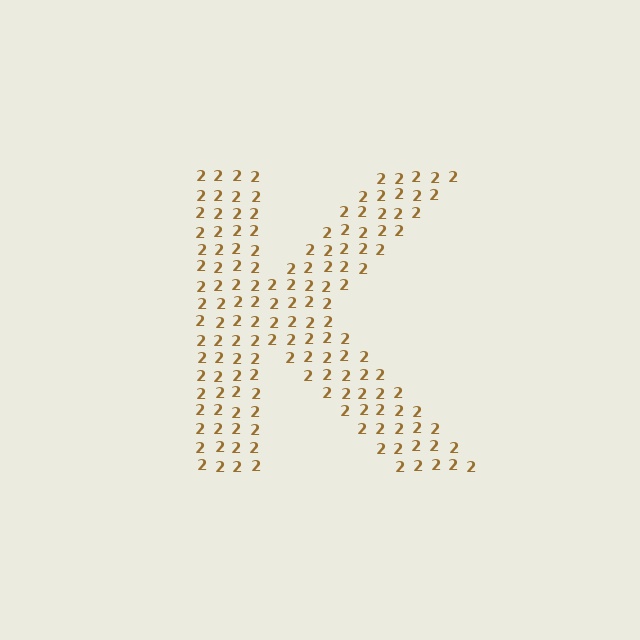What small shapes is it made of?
It is made of small digit 2's.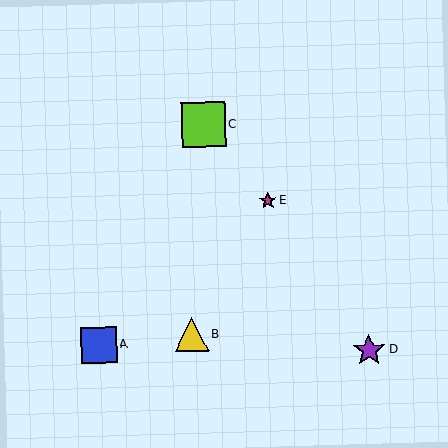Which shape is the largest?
The lime square (labeled C) is the largest.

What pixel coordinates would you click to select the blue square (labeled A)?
Click at (99, 345) to select the blue square A.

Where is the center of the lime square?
The center of the lime square is at (203, 124).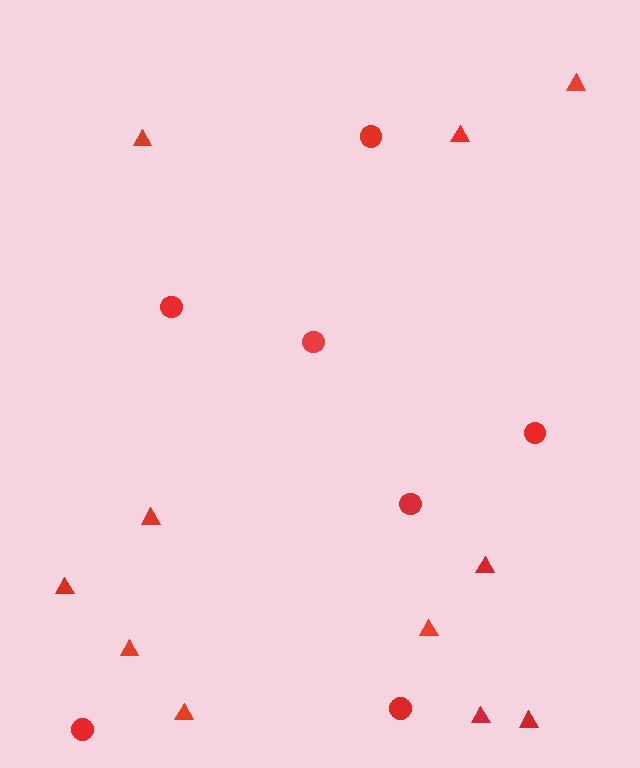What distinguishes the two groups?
There are 2 groups: one group of circles (7) and one group of triangles (11).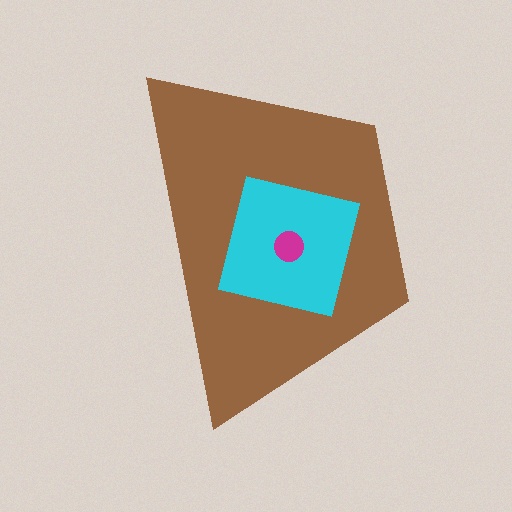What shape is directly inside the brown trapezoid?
The cyan square.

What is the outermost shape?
The brown trapezoid.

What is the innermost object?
The magenta circle.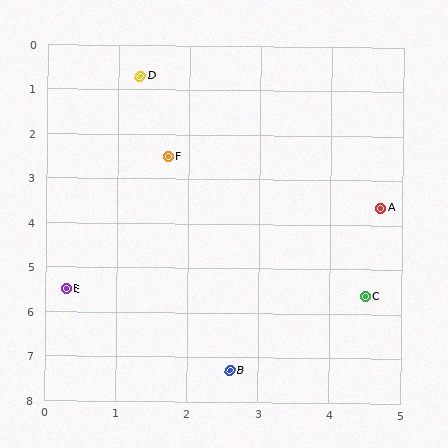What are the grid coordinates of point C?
Point C is at approximately (4.5, 5.6).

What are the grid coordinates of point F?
Point F is at approximately (1.7, 2.5).